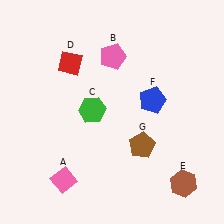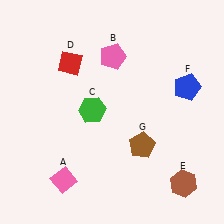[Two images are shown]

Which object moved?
The blue pentagon (F) moved right.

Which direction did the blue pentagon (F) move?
The blue pentagon (F) moved right.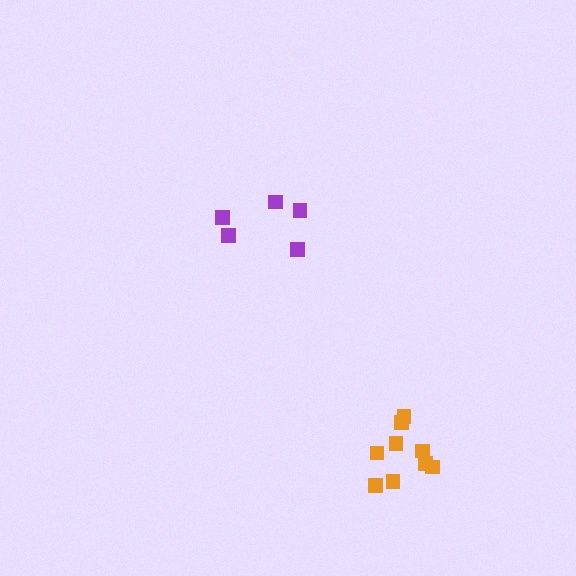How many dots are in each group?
Group 1: 9 dots, Group 2: 5 dots (14 total).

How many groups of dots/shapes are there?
There are 2 groups.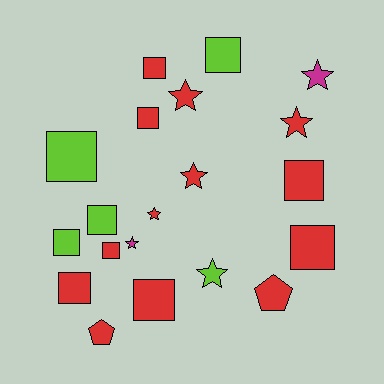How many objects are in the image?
There are 20 objects.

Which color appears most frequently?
Red, with 13 objects.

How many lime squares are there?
There are 4 lime squares.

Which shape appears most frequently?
Square, with 11 objects.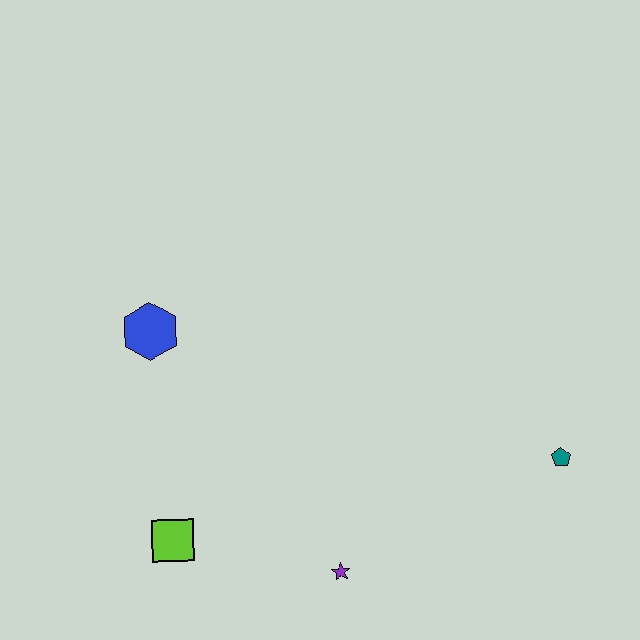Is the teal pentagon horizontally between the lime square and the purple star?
No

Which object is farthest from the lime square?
The teal pentagon is farthest from the lime square.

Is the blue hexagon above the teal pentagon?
Yes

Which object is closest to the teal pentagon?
The purple star is closest to the teal pentagon.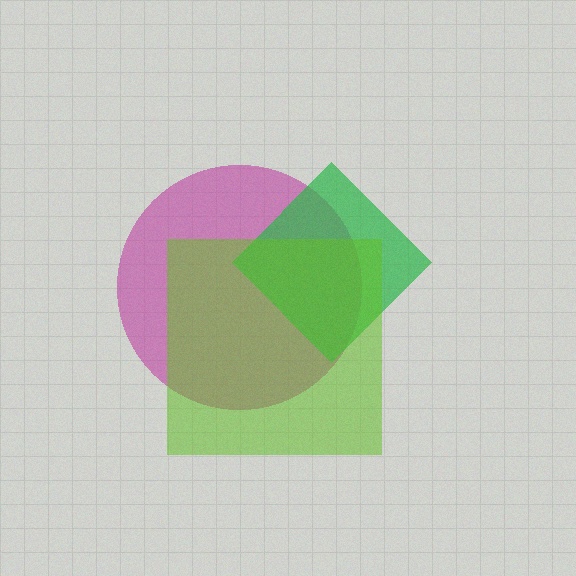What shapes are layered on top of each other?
The layered shapes are: a magenta circle, a green diamond, a lime square.